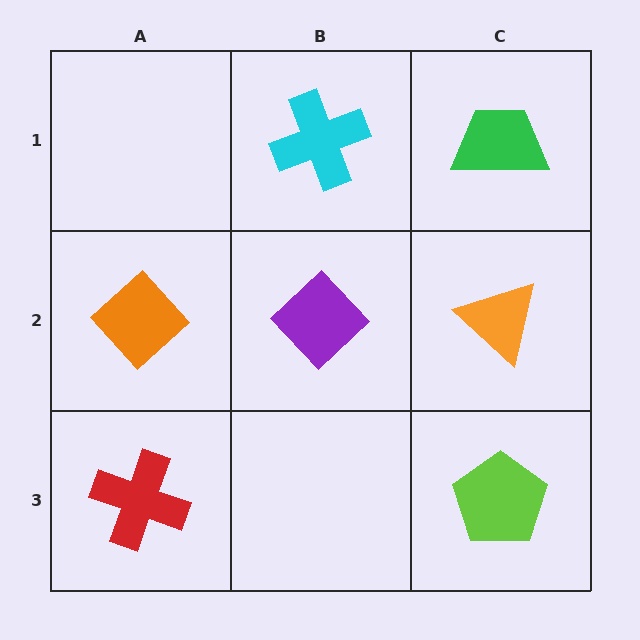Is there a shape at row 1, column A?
No, that cell is empty.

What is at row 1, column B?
A cyan cross.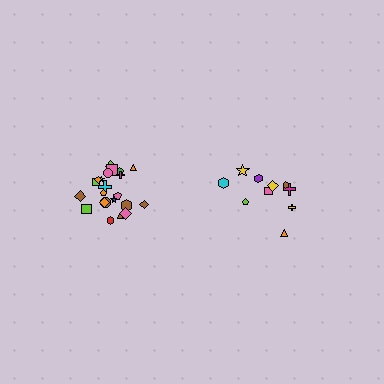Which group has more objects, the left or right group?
The left group.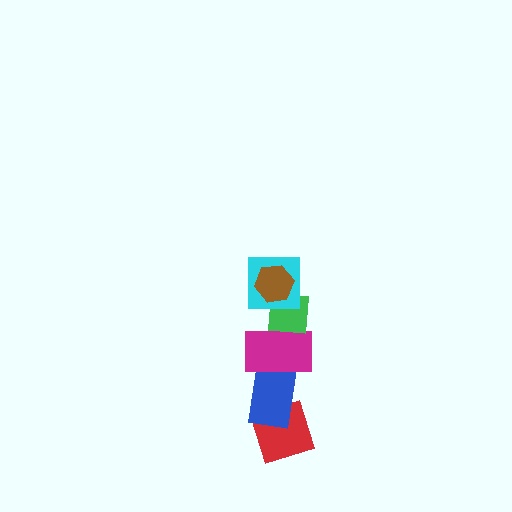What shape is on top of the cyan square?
The brown hexagon is on top of the cyan square.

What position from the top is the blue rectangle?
The blue rectangle is 5th from the top.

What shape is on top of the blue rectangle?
The magenta rectangle is on top of the blue rectangle.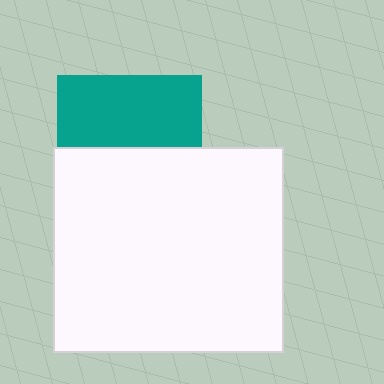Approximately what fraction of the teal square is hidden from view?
Roughly 50% of the teal square is hidden behind the white rectangle.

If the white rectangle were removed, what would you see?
You would see the complete teal square.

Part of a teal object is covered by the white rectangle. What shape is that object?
It is a square.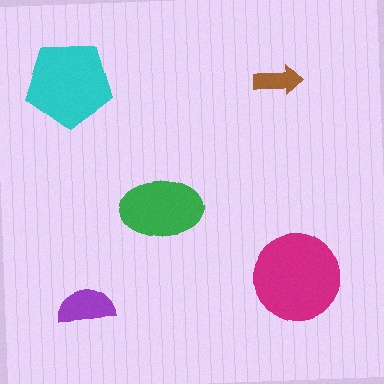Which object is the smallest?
The brown arrow.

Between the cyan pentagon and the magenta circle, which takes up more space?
The magenta circle.